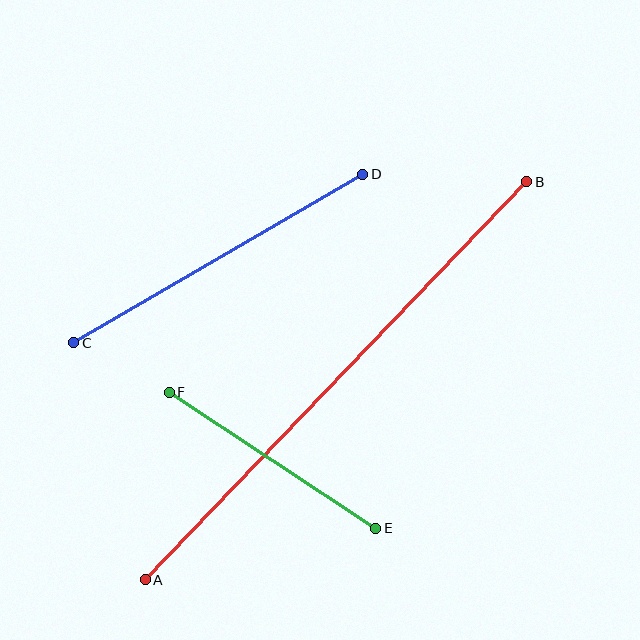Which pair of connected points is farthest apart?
Points A and B are farthest apart.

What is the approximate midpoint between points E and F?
The midpoint is at approximately (273, 460) pixels.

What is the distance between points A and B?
The distance is approximately 552 pixels.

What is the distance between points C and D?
The distance is approximately 335 pixels.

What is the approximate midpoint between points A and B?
The midpoint is at approximately (336, 381) pixels.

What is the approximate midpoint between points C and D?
The midpoint is at approximately (218, 258) pixels.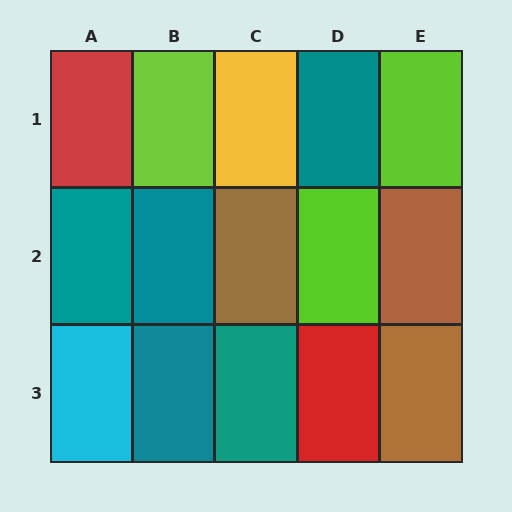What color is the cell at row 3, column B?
Teal.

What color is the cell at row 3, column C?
Teal.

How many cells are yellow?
1 cell is yellow.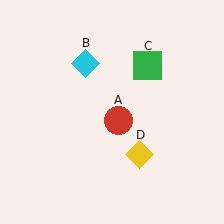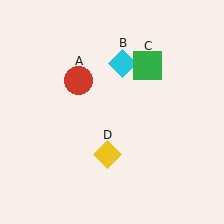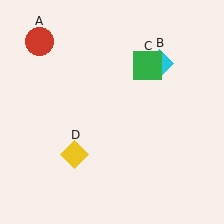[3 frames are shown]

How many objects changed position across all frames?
3 objects changed position: red circle (object A), cyan diamond (object B), yellow diamond (object D).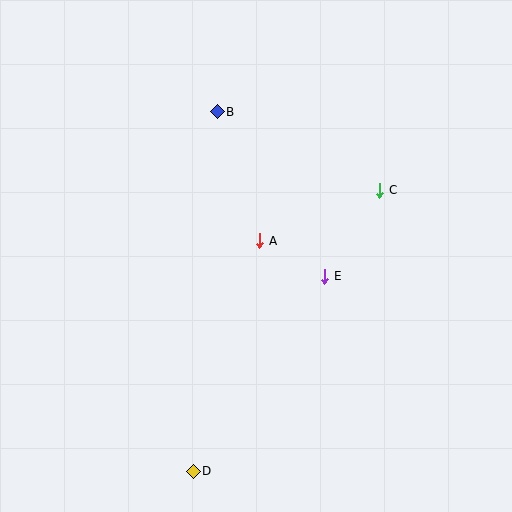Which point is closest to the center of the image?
Point A at (260, 241) is closest to the center.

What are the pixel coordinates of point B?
Point B is at (217, 112).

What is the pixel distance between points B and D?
The distance between B and D is 360 pixels.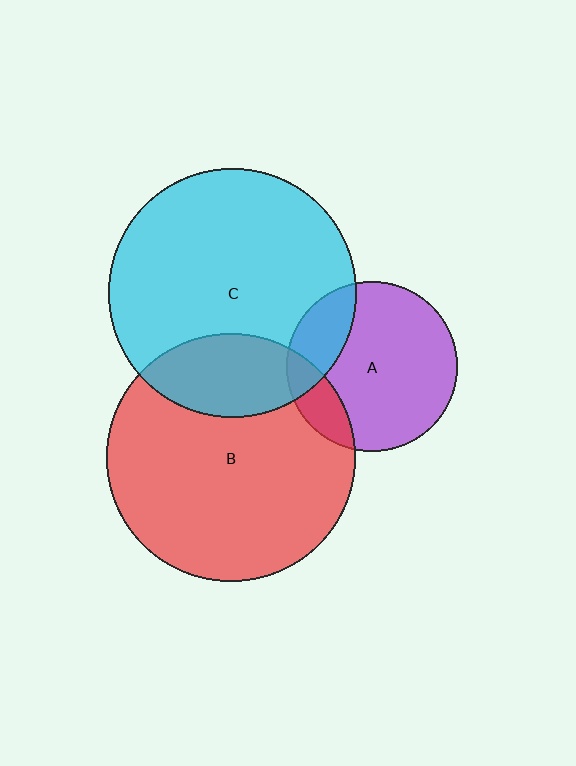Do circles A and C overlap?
Yes.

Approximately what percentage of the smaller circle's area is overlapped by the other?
Approximately 20%.